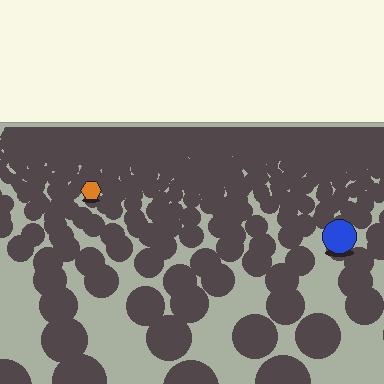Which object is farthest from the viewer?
The orange hexagon is farthest from the viewer. It appears smaller and the ground texture around it is denser.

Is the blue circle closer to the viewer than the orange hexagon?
Yes. The blue circle is closer — you can tell from the texture gradient: the ground texture is coarser near it.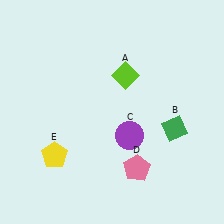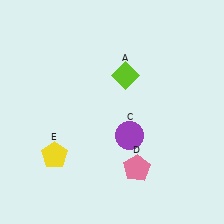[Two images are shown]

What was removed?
The green diamond (B) was removed in Image 2.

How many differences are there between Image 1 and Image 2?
There is 1 difference between the two images.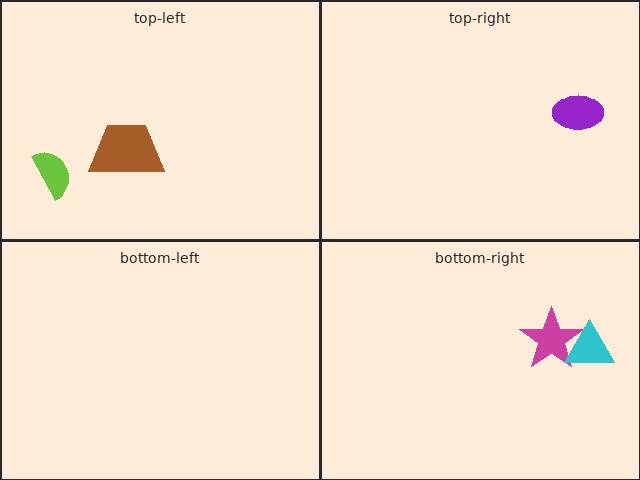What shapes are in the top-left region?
The lime semicircle, the brown trapezoid.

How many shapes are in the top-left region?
2.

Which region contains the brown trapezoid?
The top-left region.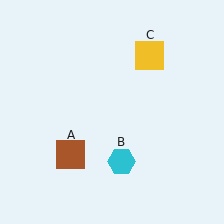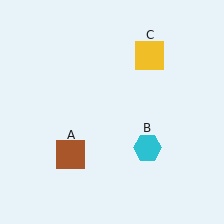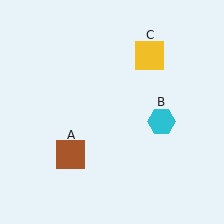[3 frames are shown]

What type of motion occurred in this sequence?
The cyan hexagon (object B) rotated counterclockwise around the center of the scene.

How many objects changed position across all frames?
1 object changed position: cyan hexagon (object B).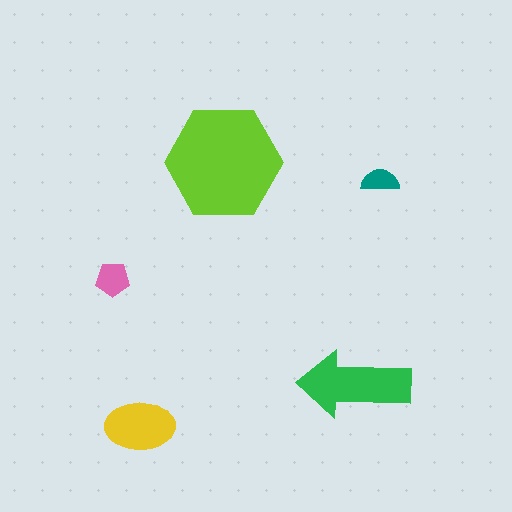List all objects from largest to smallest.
The lime hexagon, the green arrow, the yellow ellipse, the pink pentagon, the teal semicircle.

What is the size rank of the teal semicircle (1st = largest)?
5th.